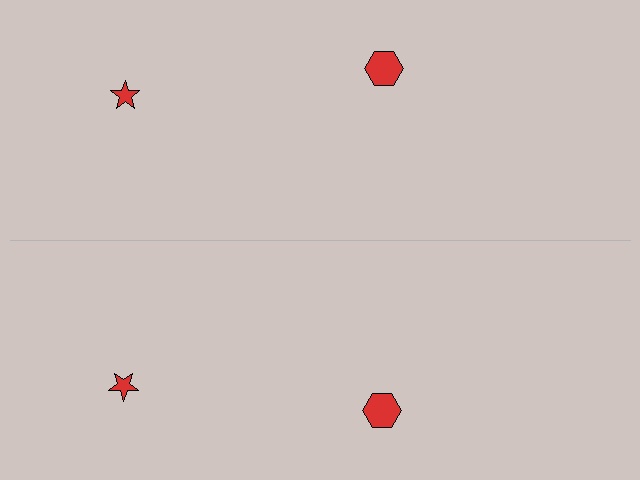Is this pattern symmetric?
Yes, this pattern has bilateral (reflection) symmetry.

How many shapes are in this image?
There are 4 shapes in this image.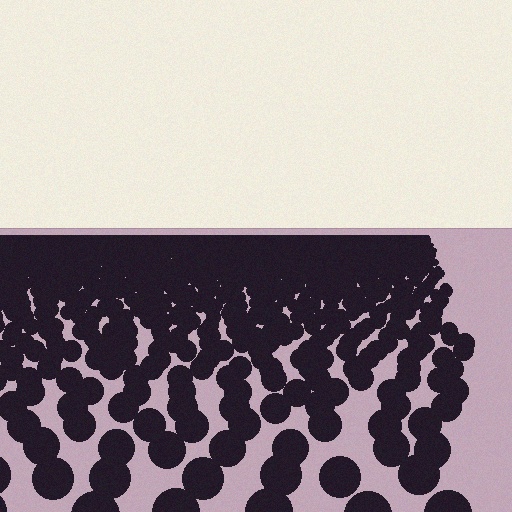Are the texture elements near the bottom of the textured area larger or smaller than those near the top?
Larger. Near the bottom, elements are closer to the viewer and appear at a bigger on-screen size.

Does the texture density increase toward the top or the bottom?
Density increases toward the top.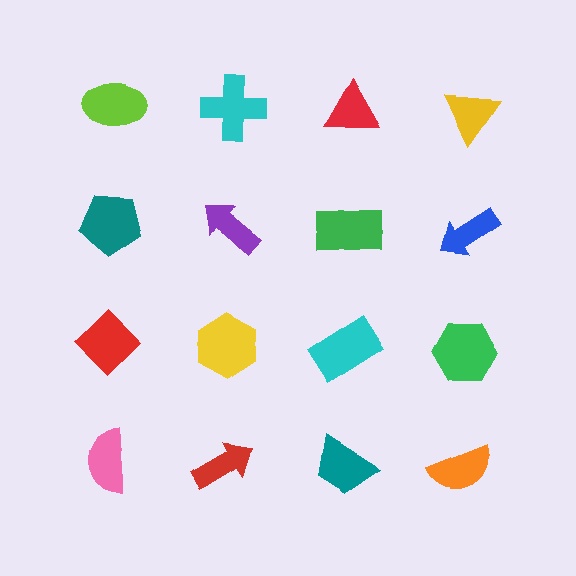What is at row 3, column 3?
A cyan rectangle.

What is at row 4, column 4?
An orange semicircle.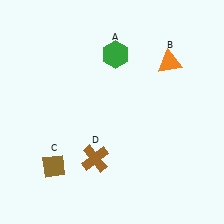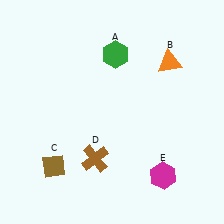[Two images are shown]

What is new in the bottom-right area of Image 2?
A magenta hexagon (E) was added in the bottom-right area of Image 2.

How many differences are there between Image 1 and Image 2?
There is 1 difference between the two images.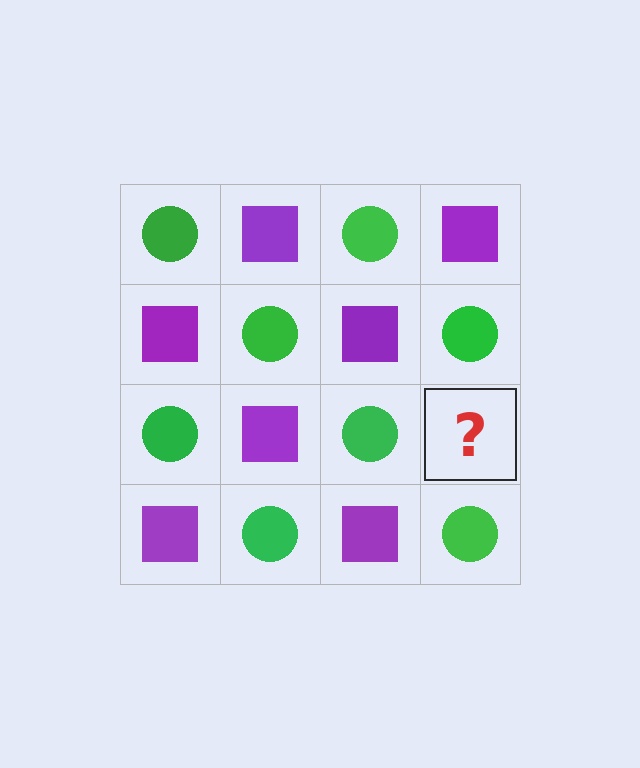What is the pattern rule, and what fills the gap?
The rule is that it alternates green circle and purple square in a checkerboard pattern. The gap should be filled with a purple square.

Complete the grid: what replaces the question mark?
The question mark should be replaced with a purple square.